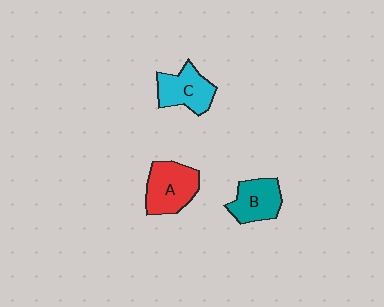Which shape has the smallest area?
Shape B (teal).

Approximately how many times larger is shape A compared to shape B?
Approximately 1.2 times.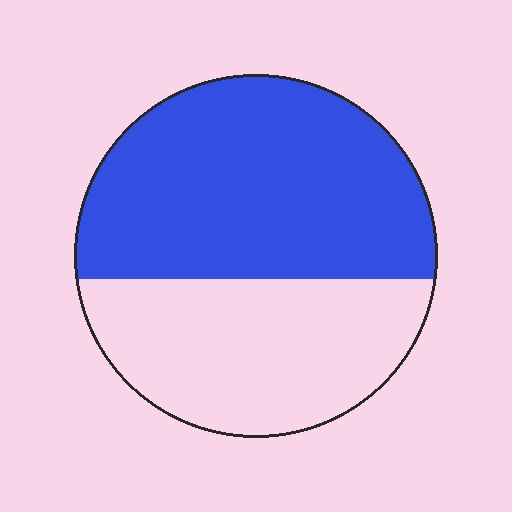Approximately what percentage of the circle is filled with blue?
Approximately 60%.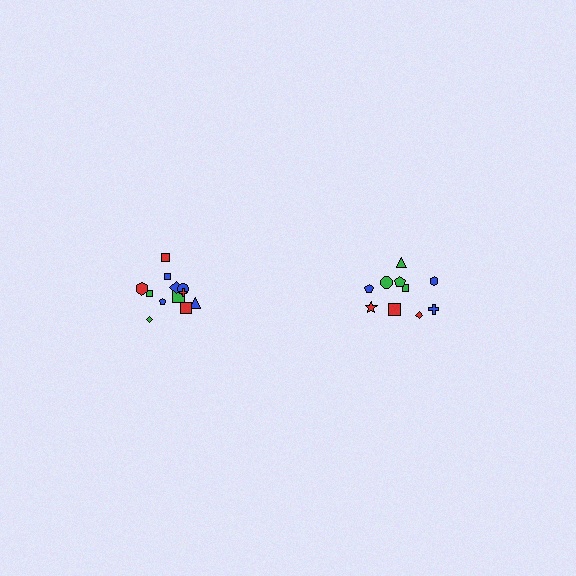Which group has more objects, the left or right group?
The left group.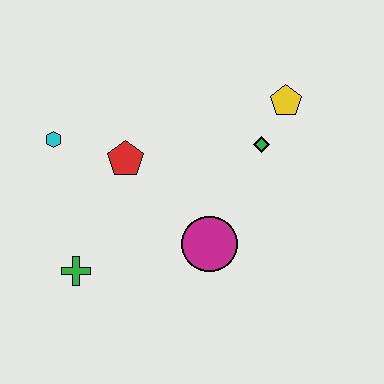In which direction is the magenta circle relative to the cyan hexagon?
The magenta circle is to the right of the cyan hexagon.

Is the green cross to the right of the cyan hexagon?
Yes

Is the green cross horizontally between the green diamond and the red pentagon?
No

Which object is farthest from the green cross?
The yellow pentagon is farthest from the green cross.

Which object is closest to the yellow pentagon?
The green diamond is closest to the yellow pentagon.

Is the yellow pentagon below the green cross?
No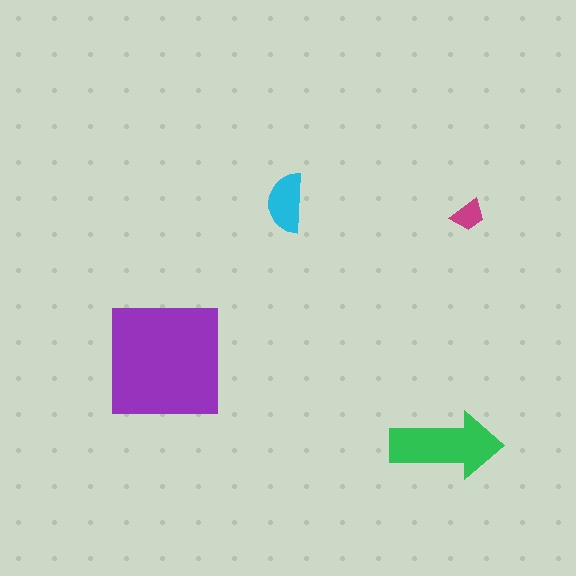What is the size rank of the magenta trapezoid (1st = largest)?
4th.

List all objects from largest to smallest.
The purple square, the green arrow, the cyan semicircle, the magenta trapezoid.